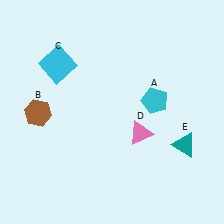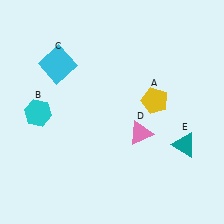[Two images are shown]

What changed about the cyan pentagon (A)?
In Image 1, A is cyan. In Image 2, it changed to yellow.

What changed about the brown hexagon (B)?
In Image 1, B is brown. In Image 2, it changed to cyan.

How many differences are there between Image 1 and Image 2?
There are 2 differences between the two images.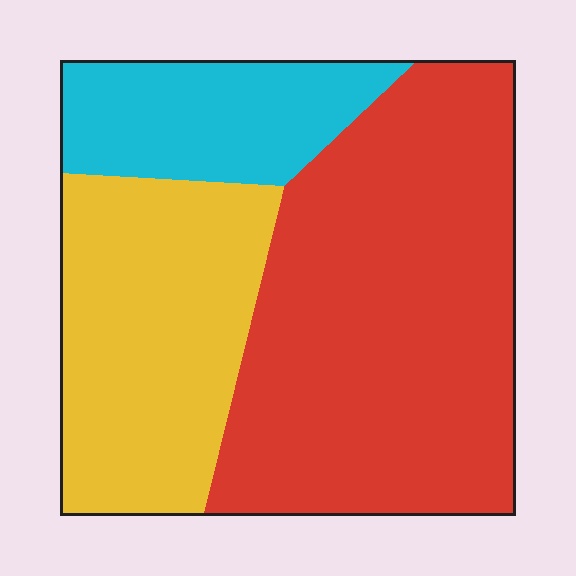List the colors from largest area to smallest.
From largest to smallest: red, yellow, cyan.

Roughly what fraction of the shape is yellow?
Yellow takes up about one third (1/3) of the shape.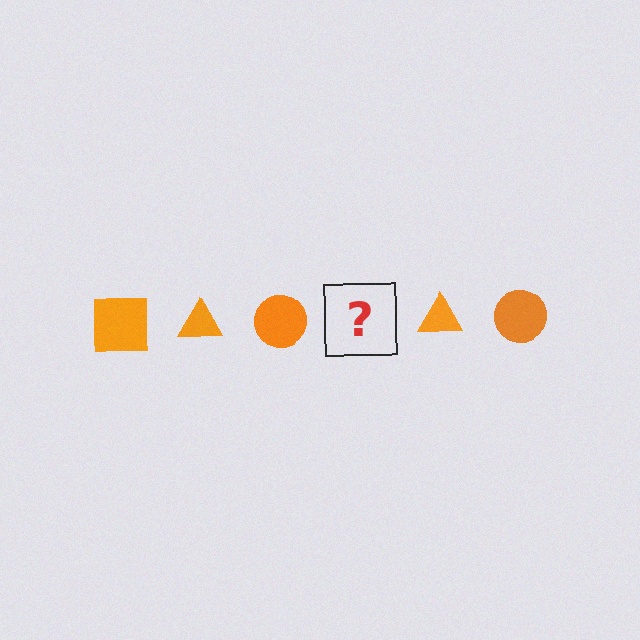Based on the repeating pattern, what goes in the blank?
The blank should be an orange square.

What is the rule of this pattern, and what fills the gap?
The rule is that the pattern cycles through square, triangle, circle shapes in orange. The gap should be filled with an orange square.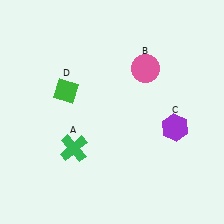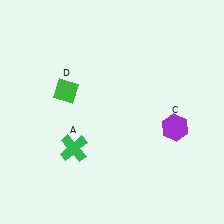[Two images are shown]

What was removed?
The pink circle (B) was removed in Image 2.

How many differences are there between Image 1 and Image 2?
There is 1 difference between the two images.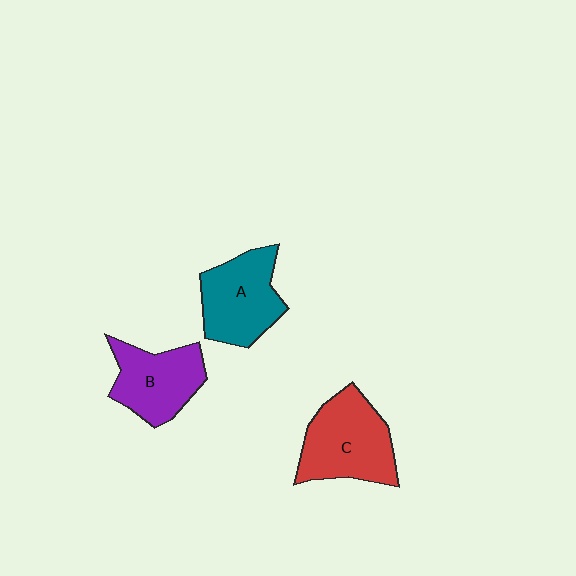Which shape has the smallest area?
Shape B (purple).